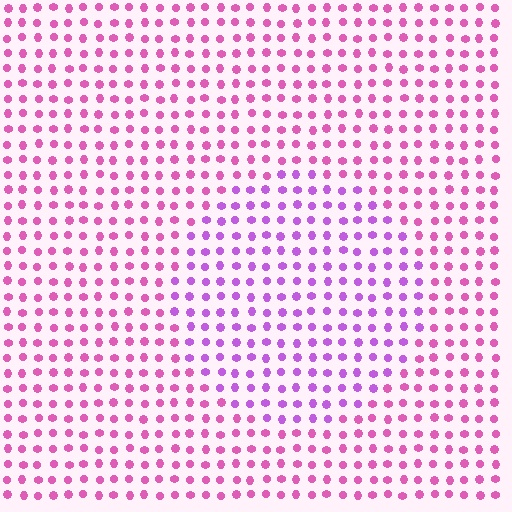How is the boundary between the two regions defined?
The boundary is defined purely by a slight shift in hue (about 33 degrees). Spacing, size, and orientation are identical on both sides.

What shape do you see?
I see a circle.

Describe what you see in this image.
The image is filled with small pink elements in a uniform arrangement. A circle-shaped region is visible where the elements are tinted to a slightly different hue, forming a subtle color boundary.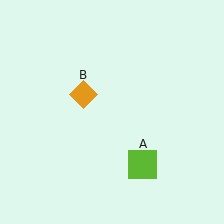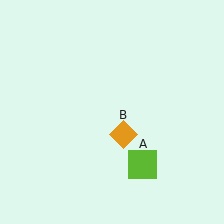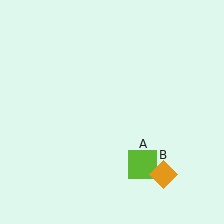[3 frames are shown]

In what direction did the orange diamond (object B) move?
The orange diamond (object B) moved down and to the right.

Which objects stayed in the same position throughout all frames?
Lime square (object A) remained stationary.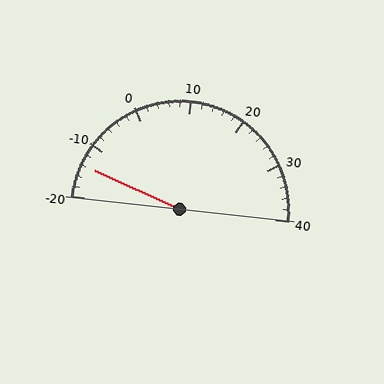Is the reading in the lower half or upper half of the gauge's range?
The reading is in the lower half of the range (-20 to 40).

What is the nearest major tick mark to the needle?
The nearest major tick mark is -10.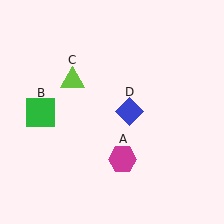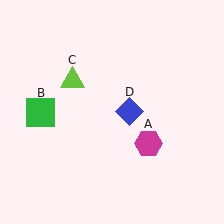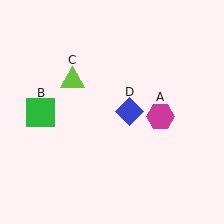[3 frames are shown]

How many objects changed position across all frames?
1 object changed position: magenta hexagon (object A).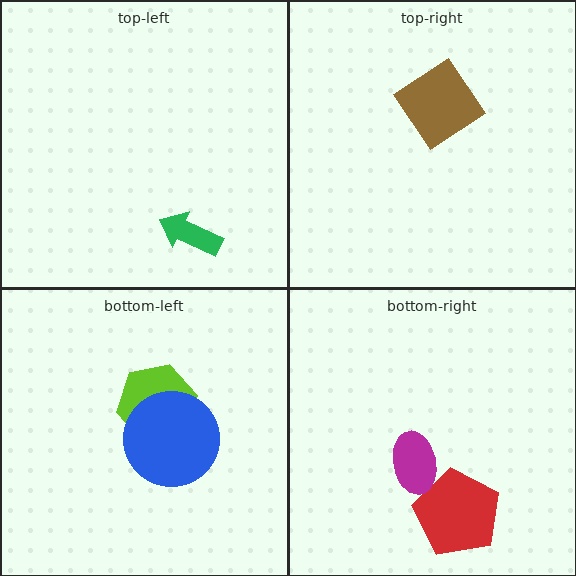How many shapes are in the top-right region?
1.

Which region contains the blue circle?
The bottom-left region.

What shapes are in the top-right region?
The brown diamond.